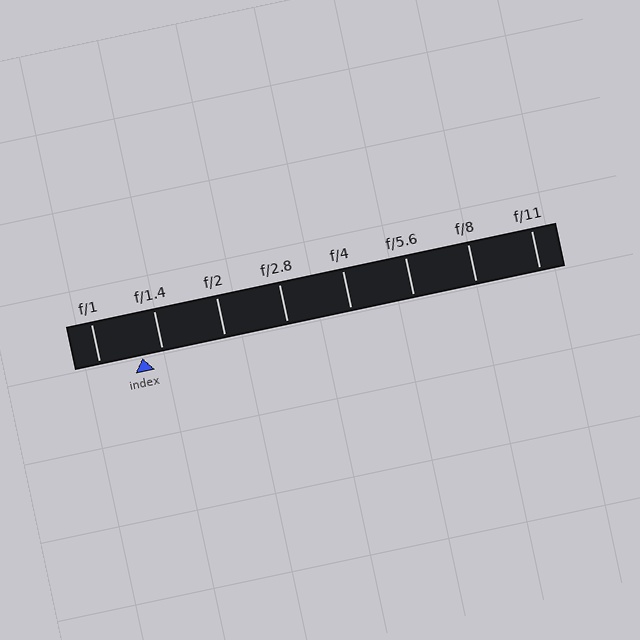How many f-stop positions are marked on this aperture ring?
There are 8 f-stop positions marked.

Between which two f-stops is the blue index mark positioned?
The index mark is between f/1 and f/1.4.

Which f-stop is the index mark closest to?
The index mark is closest to f/1.4.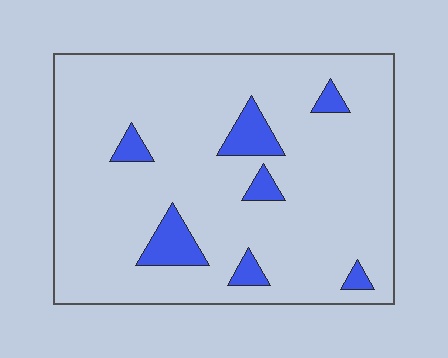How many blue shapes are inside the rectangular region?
7.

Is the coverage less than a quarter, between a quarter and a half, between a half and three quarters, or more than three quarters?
Less than a quarter.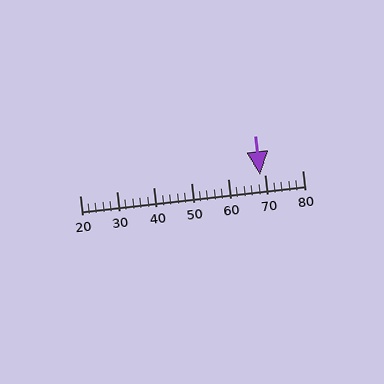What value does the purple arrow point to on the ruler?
The purple arrow points to approximately 68.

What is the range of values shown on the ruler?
The ruler shows values from 20 to 80.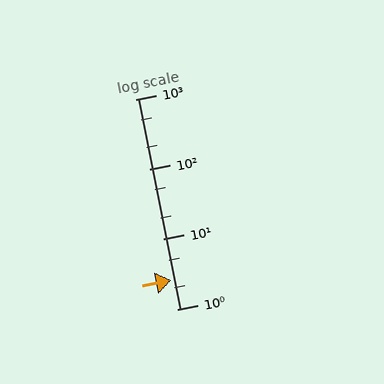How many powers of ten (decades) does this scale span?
The scale spans 3 decades, from 1 to 1000.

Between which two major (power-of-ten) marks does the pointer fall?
The pointer is between 1 and 10.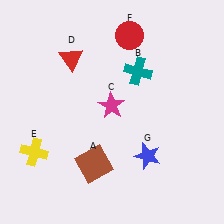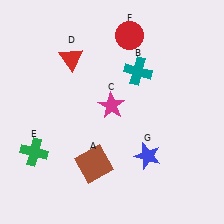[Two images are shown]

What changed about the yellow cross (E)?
In Image 1, E is yellow. In Image 2, it changed to green.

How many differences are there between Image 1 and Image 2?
There is 1 difference between the two images.